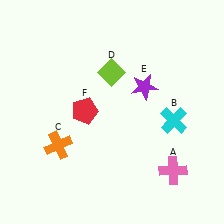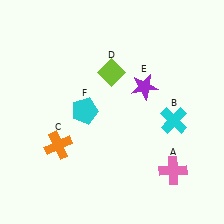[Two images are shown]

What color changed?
The pentagon (F) changed from red in Image 1 to cyan in Image 2.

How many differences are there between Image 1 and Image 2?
There is 1 difference between the two images.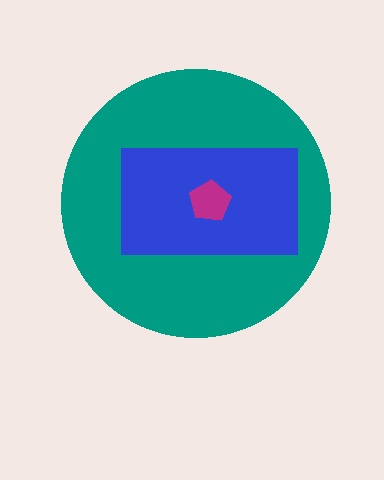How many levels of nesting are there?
3.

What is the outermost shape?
The teal circle.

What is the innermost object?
The magenta pentagon.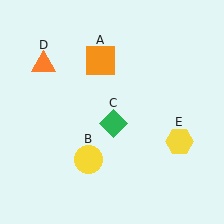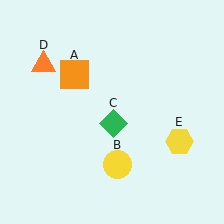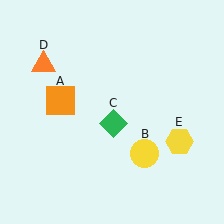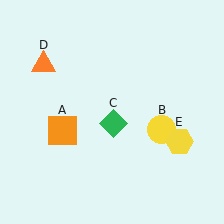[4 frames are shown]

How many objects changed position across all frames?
2 objects changed position: orange square (object A), yellow circle (object B).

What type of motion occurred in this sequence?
The orange square (object A), yellow circle (object B) rotated counterclockwise around the center of the scene.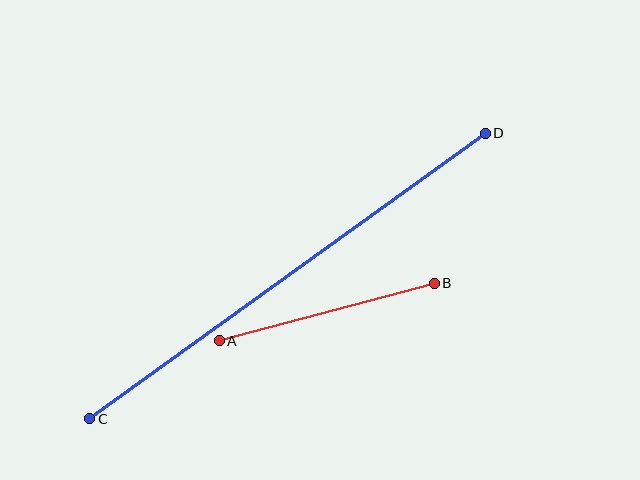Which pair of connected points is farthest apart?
Points C and D are farthest apart.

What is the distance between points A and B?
The distance is approximately 222 pixels.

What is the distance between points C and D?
The distance is approximately 488 pixels.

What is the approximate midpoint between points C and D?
The midpoint is at approximately (288, 276) pixels.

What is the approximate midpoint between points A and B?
The midpoint is at approximately (327, 312) pixels.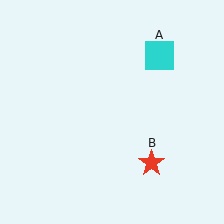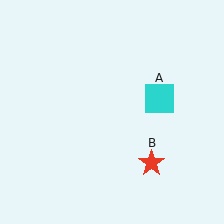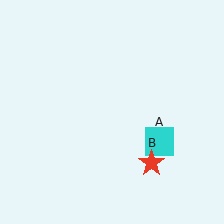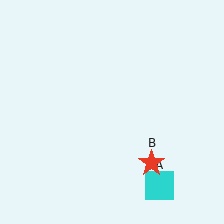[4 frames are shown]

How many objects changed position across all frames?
1 object changed position: cyan square (object A).